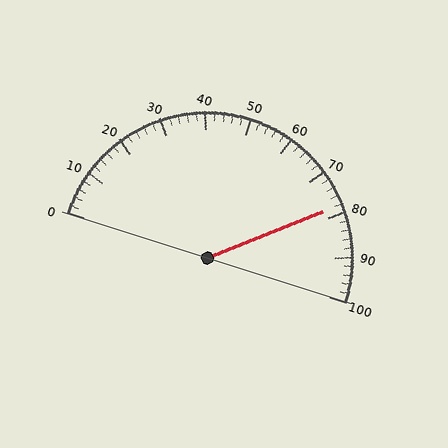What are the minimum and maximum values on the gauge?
The gauge ranges from 0 to 100.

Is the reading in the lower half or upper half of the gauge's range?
The reading is in the upper half of the range (0 to 100).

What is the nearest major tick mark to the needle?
The nearest major tick mark is 80.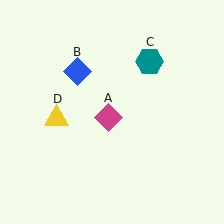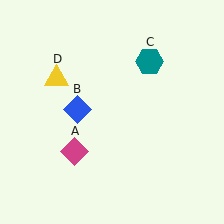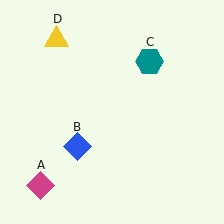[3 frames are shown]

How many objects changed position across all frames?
3 objects changed position: magenta diamond (object A), blue diamond (object B), yellow triangle (object D).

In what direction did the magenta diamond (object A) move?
The magenta diamond (object A) moved down and to the left.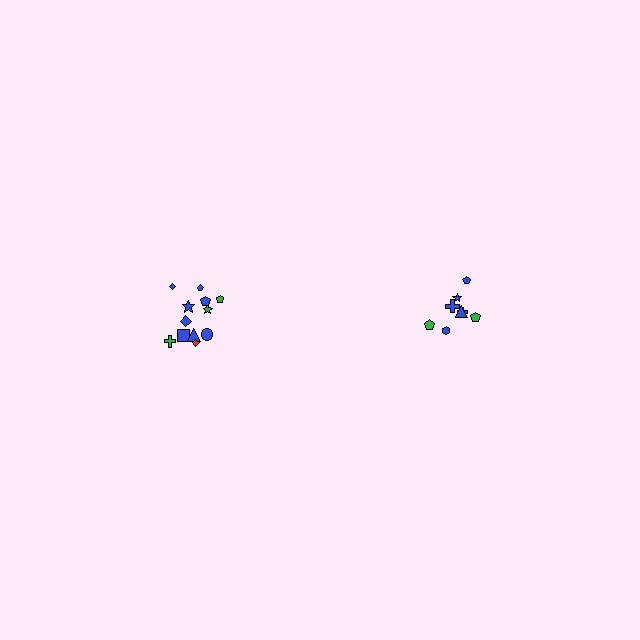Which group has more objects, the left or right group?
The left group.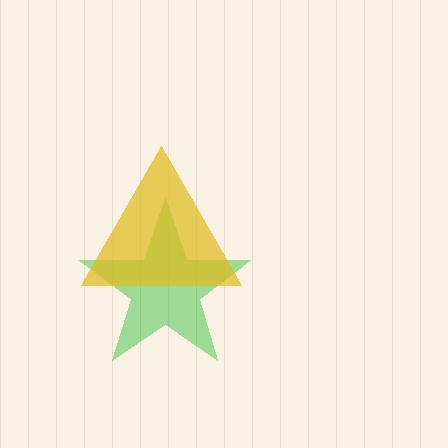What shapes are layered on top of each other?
The layered shapes are: a green star, a yellow triangle.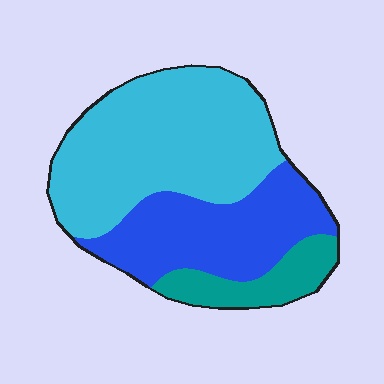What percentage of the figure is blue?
Blue takes up between a quarter and a half of the figure.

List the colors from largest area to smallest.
From largest to smallest: cyan, blue, teal.